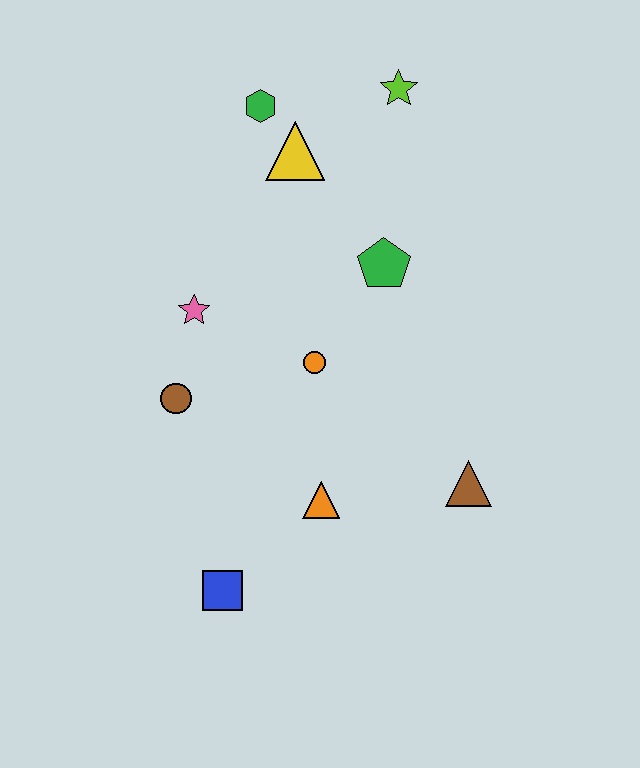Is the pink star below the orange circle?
No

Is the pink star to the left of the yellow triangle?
Yes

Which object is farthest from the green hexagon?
The blue square is farthest from the green hexagon.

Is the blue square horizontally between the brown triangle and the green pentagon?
No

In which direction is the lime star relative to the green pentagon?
The lime star is above the green pentagon.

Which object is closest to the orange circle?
The green pentagon is closest to the orange circle.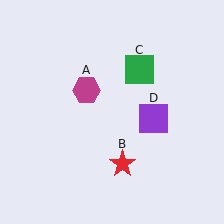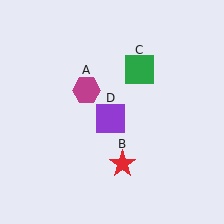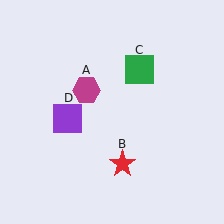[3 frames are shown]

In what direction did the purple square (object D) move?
The purple square (object D) moved left.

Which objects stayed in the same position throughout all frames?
Magenta hexagon (object A) and red star (object B) and green square (object C) remained stationary.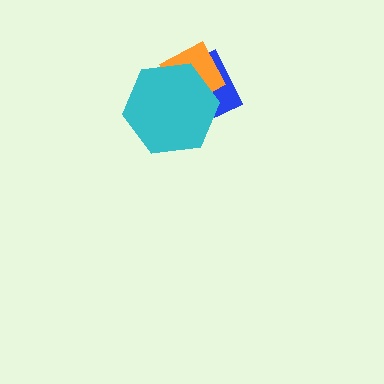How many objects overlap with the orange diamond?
2 objects overlap with the orange diamond.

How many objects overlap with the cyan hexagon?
2 objects overlap with the cyan hexagon.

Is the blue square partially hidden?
Yes, it is partially covered by another shape.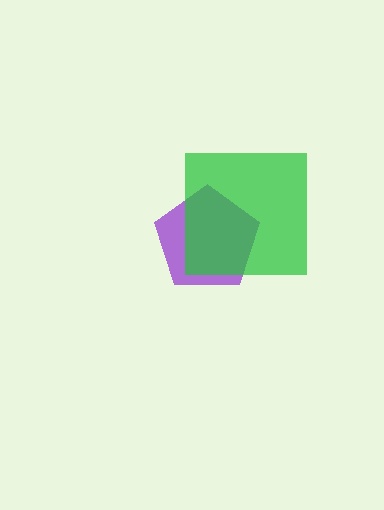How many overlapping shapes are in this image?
There are 2 overlapping shapes in the image.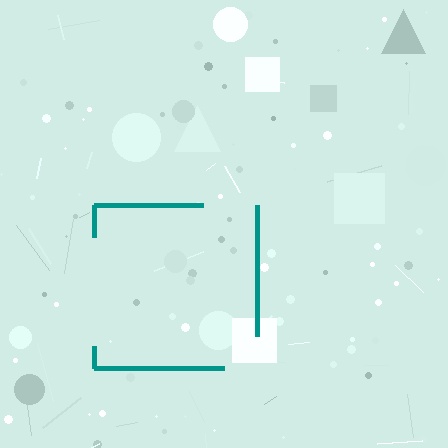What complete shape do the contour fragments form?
The contour fragments form a square.